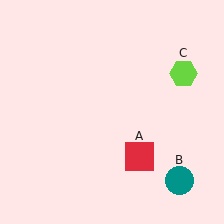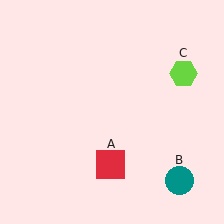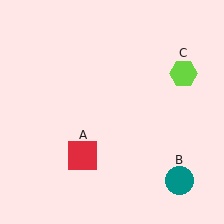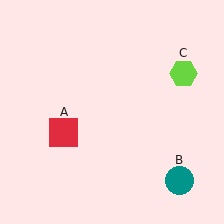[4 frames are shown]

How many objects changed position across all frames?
1 object changed position: red square (object A).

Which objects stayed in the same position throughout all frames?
Teal circle (object B) and lime hexagon (object C) remained stationary.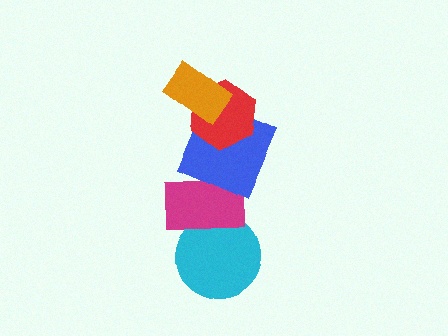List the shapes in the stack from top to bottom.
From top to bottom: the orange rectangle, the red hexagon, the blue square, the magenta rectangle, the cyan circle.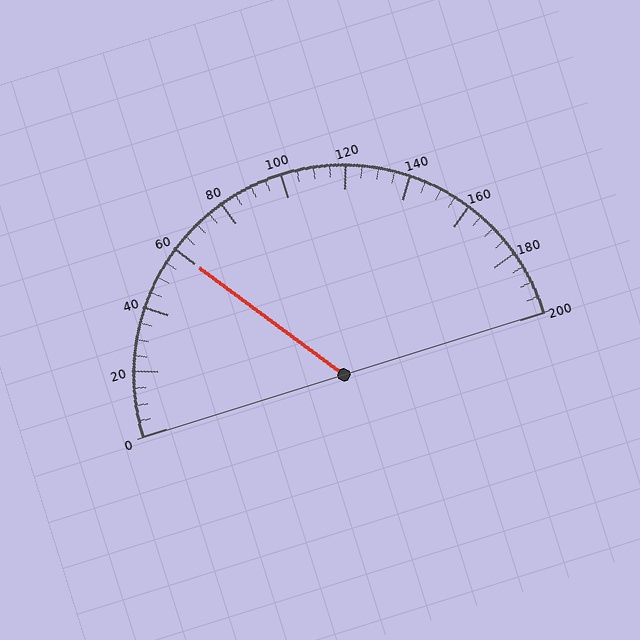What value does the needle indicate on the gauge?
The needle indicates approximately 60.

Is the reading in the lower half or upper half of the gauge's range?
The reading is in the lower half of the range (0 to 200).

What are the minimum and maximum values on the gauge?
The gauge ranges from 0 to 200.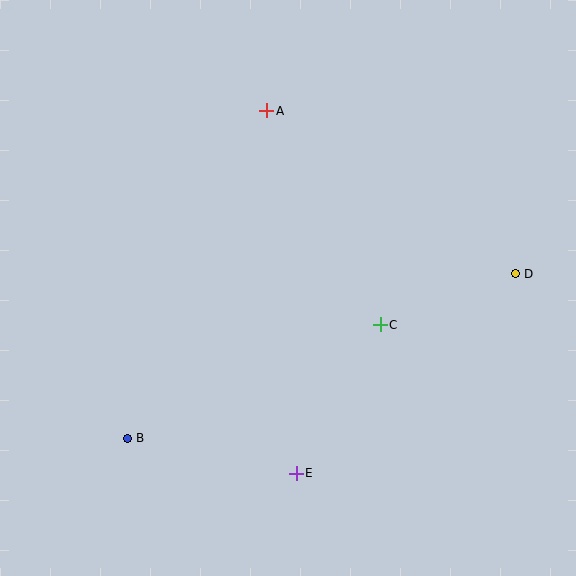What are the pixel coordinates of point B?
Point B is at (127, 438).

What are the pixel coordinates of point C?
Point C is at (380, 325).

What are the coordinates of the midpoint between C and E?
The midpoint between C and E is at (338, 399).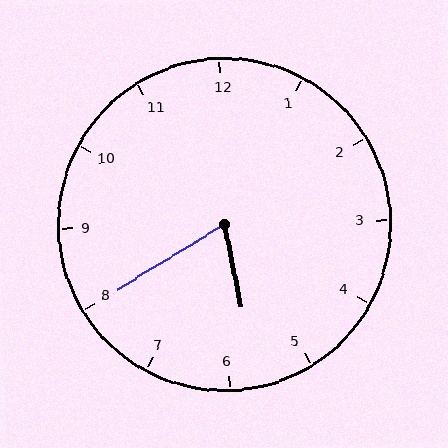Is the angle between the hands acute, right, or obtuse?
It is acute.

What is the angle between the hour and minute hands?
Approximately 70 degrees.